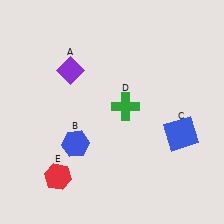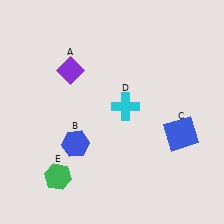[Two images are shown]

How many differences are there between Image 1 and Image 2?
There are 2 differences between the two images.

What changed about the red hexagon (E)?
In Image 1, E is red. In Image 2, it changed to green.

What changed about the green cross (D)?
In Image 1, D is green. In Image 2, it changed to cyan.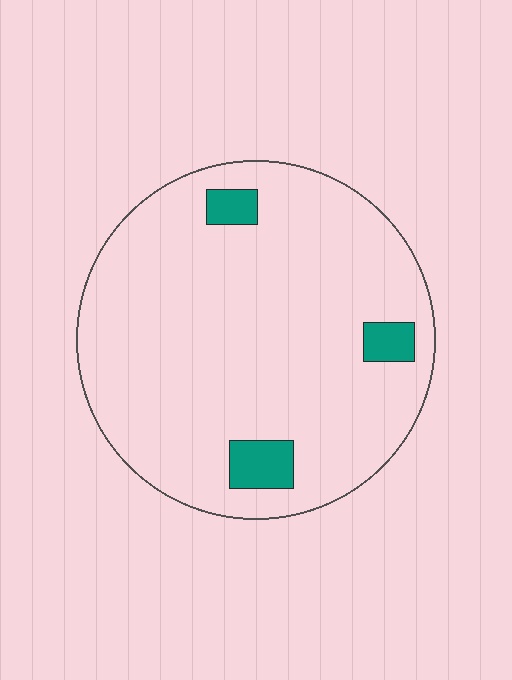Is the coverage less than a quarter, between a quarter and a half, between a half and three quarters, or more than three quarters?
Less than a quarter.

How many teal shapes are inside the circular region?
3.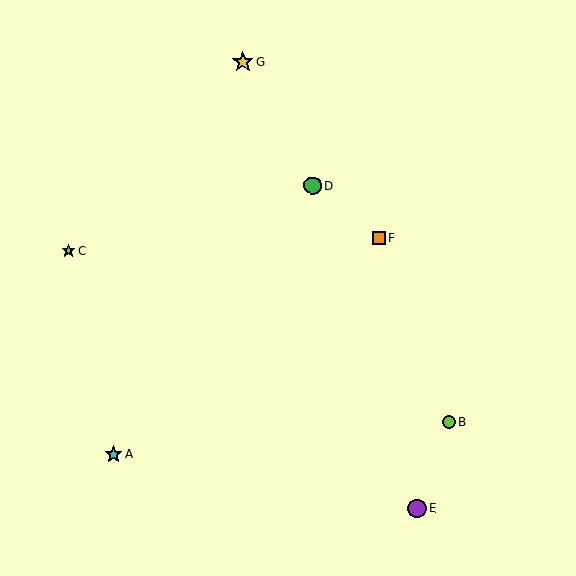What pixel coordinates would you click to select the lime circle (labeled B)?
Click at (449, 422) to select the lime circle B.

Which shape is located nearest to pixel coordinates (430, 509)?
The purple circle (labeled E) at (417, 508) is nearest to that location.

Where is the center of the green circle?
The center of the green circle is at (313, 186).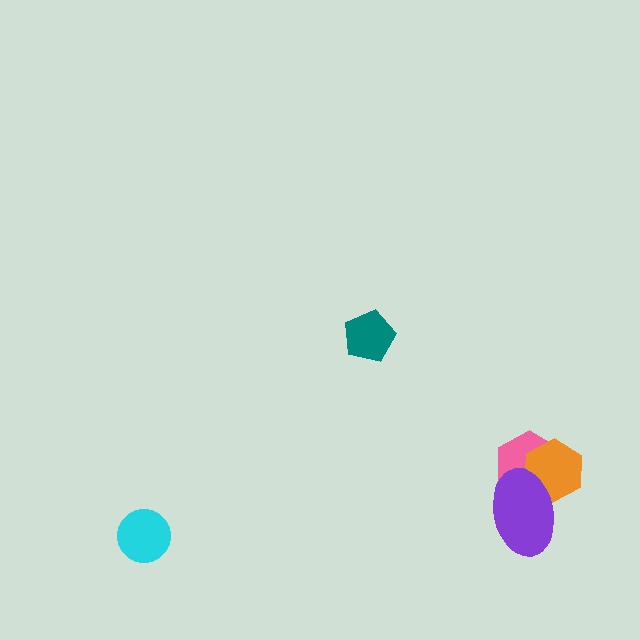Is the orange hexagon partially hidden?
Yes, it is partially covered by another shape.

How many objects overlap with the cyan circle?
0 objects overlap with the cyan circle.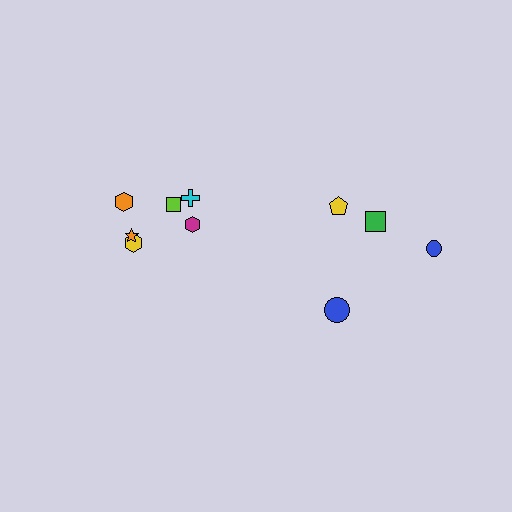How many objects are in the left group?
There are 6 objects.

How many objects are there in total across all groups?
There are 10 objects.